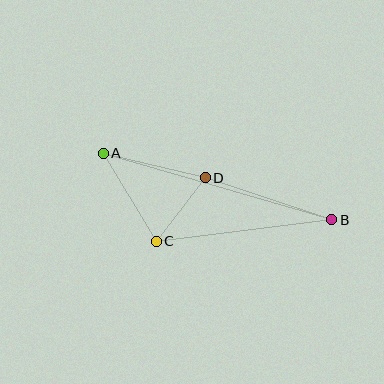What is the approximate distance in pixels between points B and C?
The distance between B and C is approximately 177 pixels.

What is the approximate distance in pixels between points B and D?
The distance between B and D is approximately 134 pixels.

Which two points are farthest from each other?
Points A and B are farthest from each other.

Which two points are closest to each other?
Points C and D are closest to each other.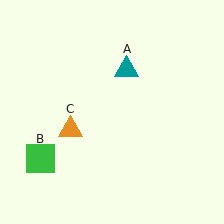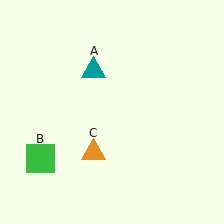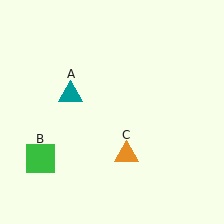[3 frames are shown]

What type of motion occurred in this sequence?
The teal triangle (object A), orange triangle (object C) rotated counterclockwise around the center of the scene.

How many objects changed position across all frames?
2 objects changed position: teal triangle (object A), orange triangle (object C).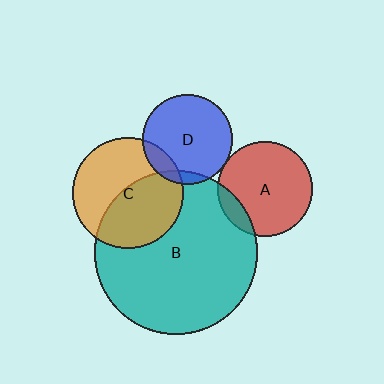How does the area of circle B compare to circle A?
Approximately 3.0 times.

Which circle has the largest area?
Circle B (teal).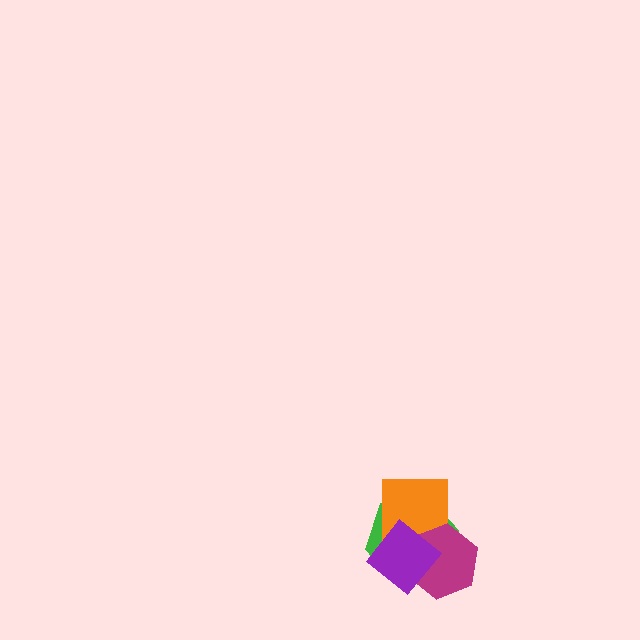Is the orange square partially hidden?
Yes, it is partially covered by another shape.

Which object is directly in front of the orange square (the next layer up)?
The magenta hexagon is directly in front of the orange square.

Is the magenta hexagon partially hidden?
Yes, it is partially covered by another shape.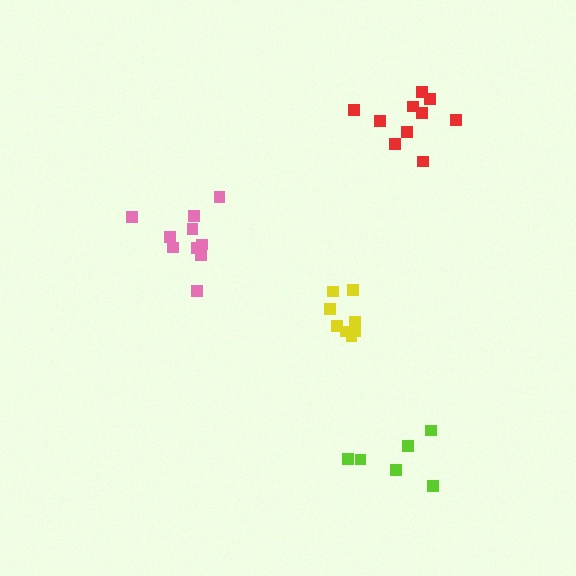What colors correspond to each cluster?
The clusters are colored: lime, pink, yellow, red.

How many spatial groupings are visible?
There are 4 spatial groupings.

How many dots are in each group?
Group 1: 6 dots, Group 2: 10 dots, Group 3: 8 dots, Group 4: 10 dots (34 total).